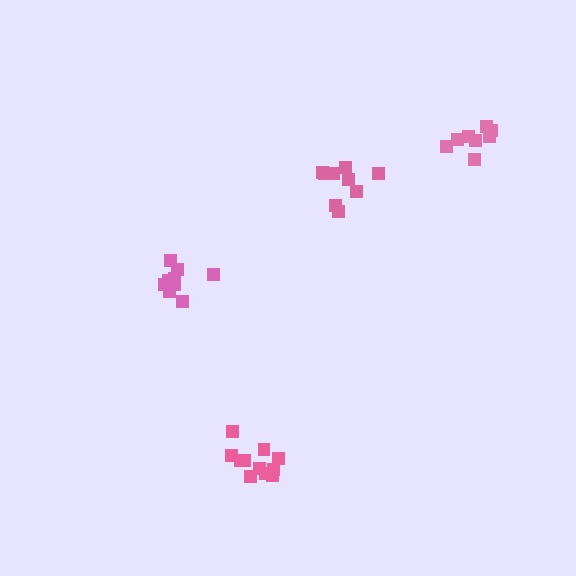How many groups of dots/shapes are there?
There are 4 groups.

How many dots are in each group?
Group 1: 9 dots, Group 2: 12 dots, Group 3: 10 dots, Group 4: 8 dots (39 total).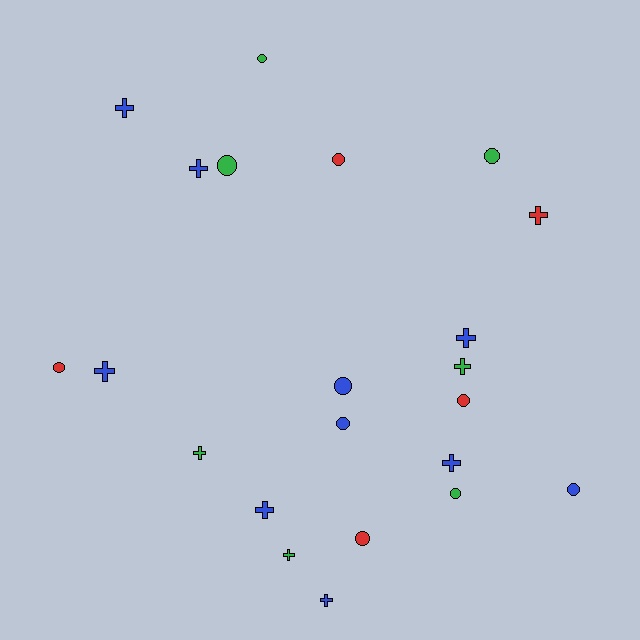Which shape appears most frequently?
Cross, with 11 objects.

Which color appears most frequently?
Blue, with 10 objects.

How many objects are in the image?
There are 22 objects.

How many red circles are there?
There are 4 red circles.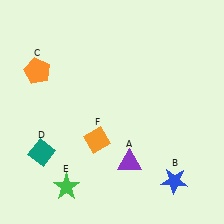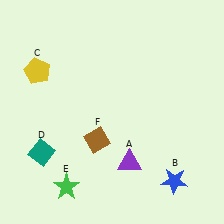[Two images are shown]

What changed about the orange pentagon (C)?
In Image 1, C is orange. In Image 2, it changed to yellow.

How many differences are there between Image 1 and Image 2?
There are 2 differences between the two images.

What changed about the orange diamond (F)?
In Image 1, F is orange. In Image 2, it changed to brown.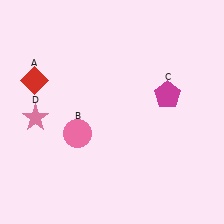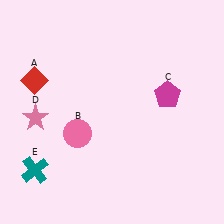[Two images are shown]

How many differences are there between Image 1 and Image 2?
There is 1 difference between the two images.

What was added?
A teal cross (E) was added in Image 2.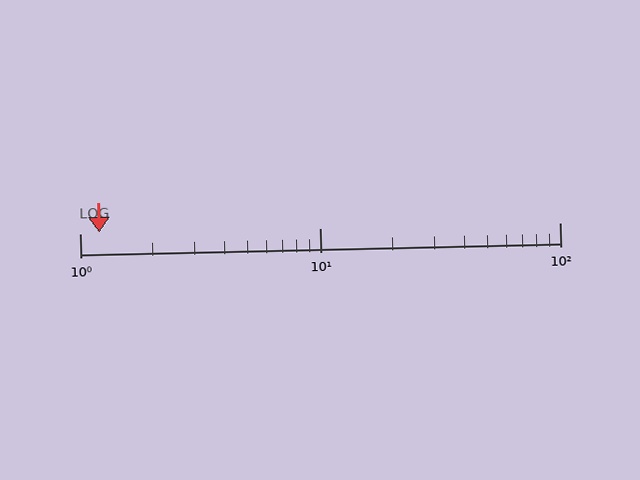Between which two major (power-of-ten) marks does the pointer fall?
The pointer is between 1 and 10.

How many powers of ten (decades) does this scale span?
The scale spans 2 decades, from 1 to 100.